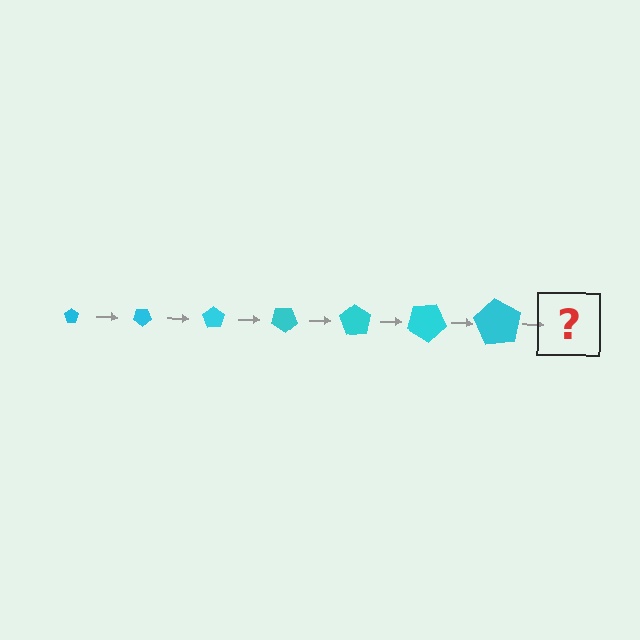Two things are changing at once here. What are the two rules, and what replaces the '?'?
The two rules are that the pentagon grows larger each step and it rotates 35 degrees each step. The '?' should be a pentagon, larger than the previous one and rotated 245 degrees from the start.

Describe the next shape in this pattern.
It should be a pentagon, larger than the previous one and rotated 245 degrees from the start.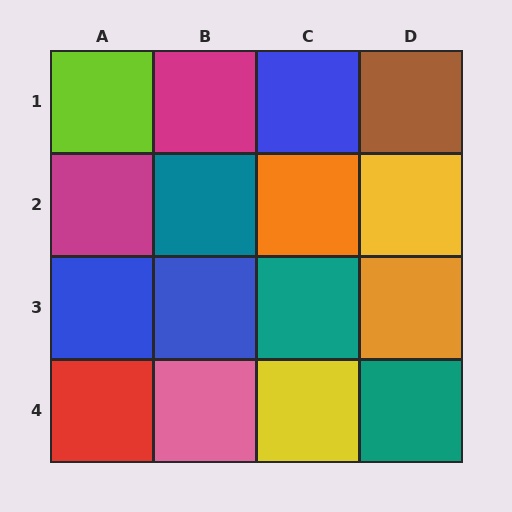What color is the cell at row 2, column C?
Orange.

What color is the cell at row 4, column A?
Red.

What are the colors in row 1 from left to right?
Lime, magenta, blue, brown.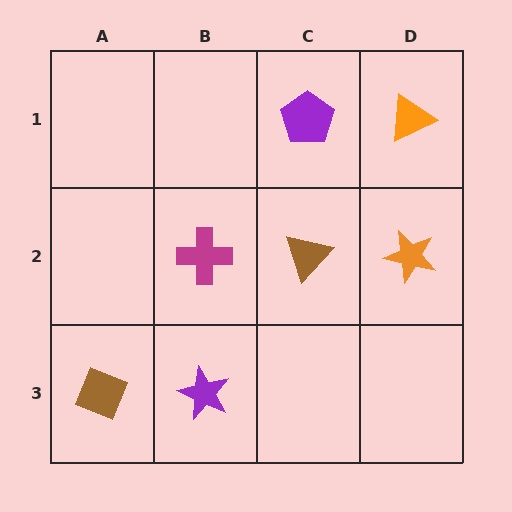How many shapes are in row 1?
2 shapes.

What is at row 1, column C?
A purple pentagon.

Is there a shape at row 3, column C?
No, that cell is empty.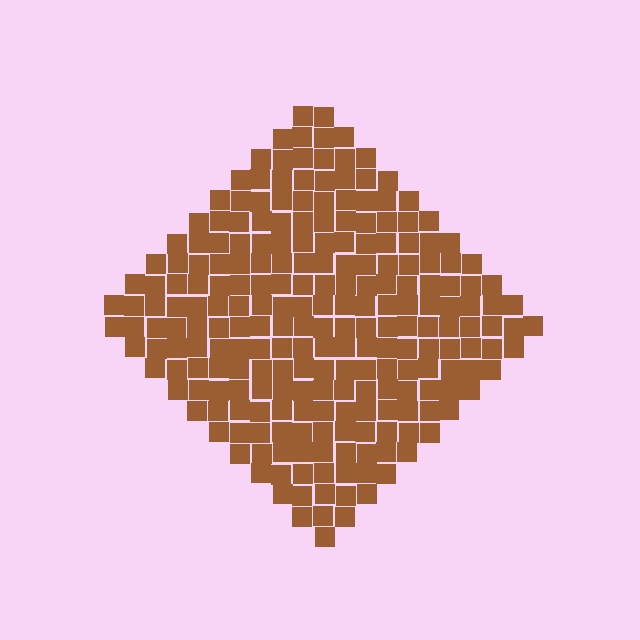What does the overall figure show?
The overall figure shows a diamond.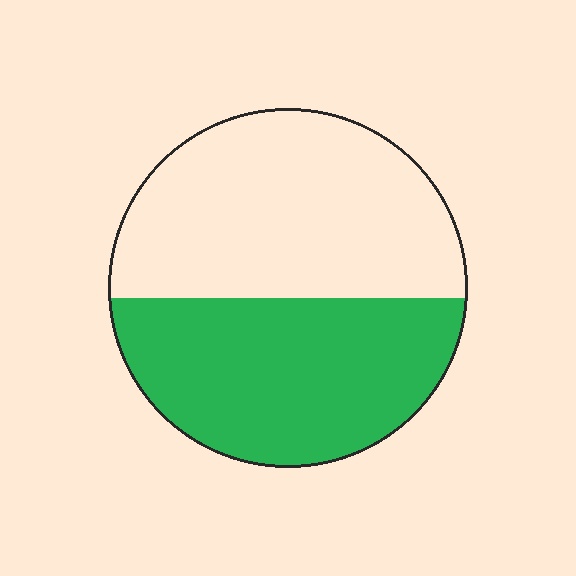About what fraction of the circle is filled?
About one half (1/2).